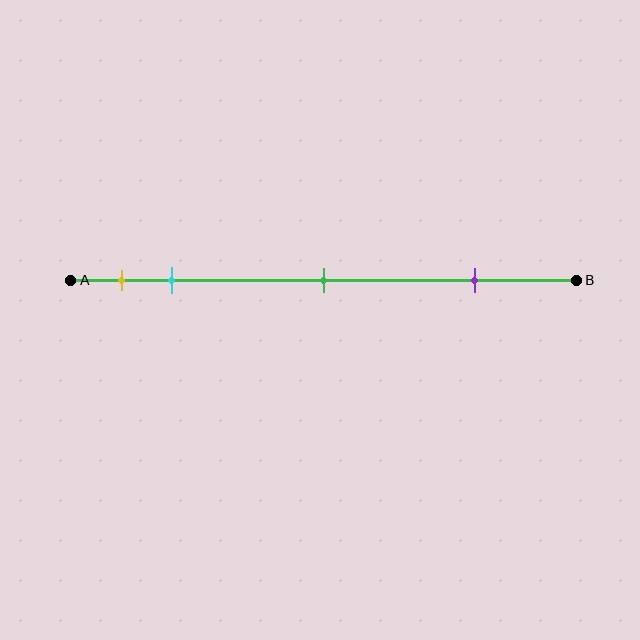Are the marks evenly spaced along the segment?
No, the marks are not evenly spaced.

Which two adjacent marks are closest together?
The yellow and cyan marks are the closest adjacent pair.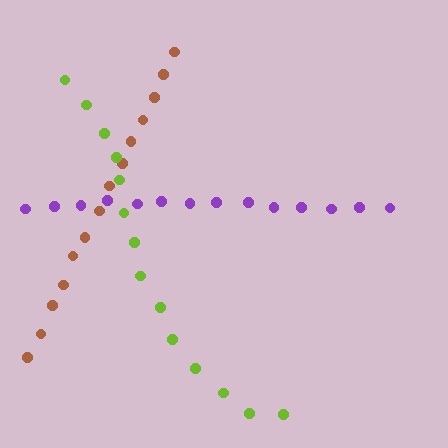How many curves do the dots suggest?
There are 3 distinct paths.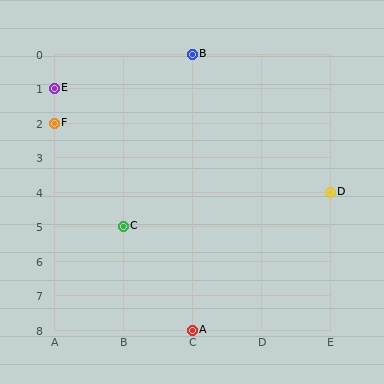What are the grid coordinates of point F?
Point F is at grid coordinates (A, 2).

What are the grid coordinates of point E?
Point E is at grid coordinates (A, 1).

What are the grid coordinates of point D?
Point D is at grid coordinates (E, 4).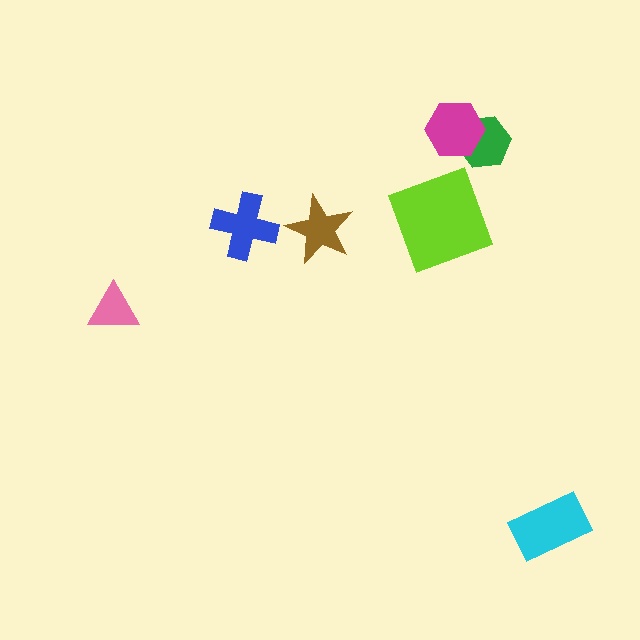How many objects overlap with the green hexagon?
1 object overlaps with the green hexagon.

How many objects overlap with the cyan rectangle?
0 objects overlap with the cyan rectangle.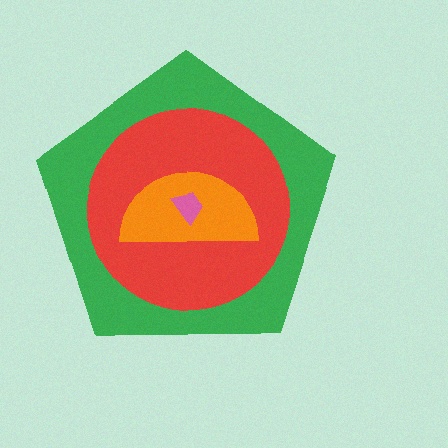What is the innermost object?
The pink trapezoid.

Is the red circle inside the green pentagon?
Yes.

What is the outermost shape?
The green pentagon.